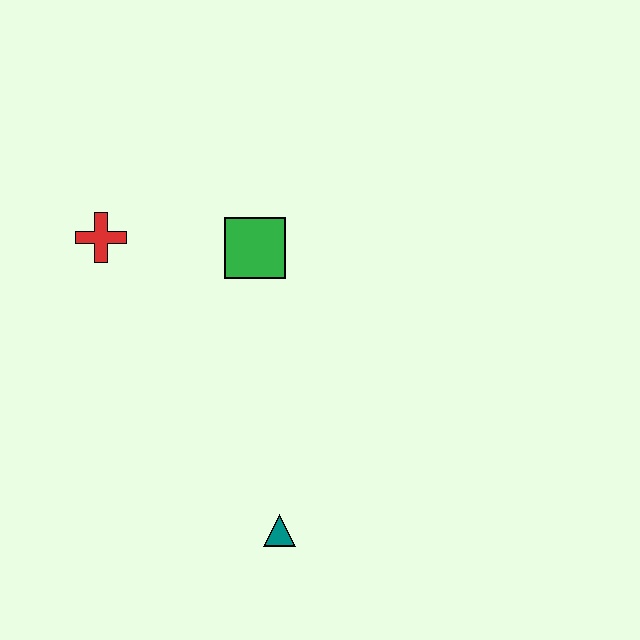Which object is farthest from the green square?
The teal triangle is farthest from the green square.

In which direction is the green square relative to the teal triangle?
The green square is above the teal triangle.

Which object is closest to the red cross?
The green square is closest to the red cross.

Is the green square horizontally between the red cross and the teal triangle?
Yes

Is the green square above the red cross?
No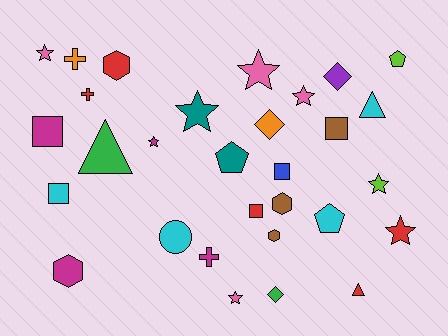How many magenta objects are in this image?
There are 4 magenta objects.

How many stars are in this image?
There are 8 stars.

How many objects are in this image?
There are 30 objects.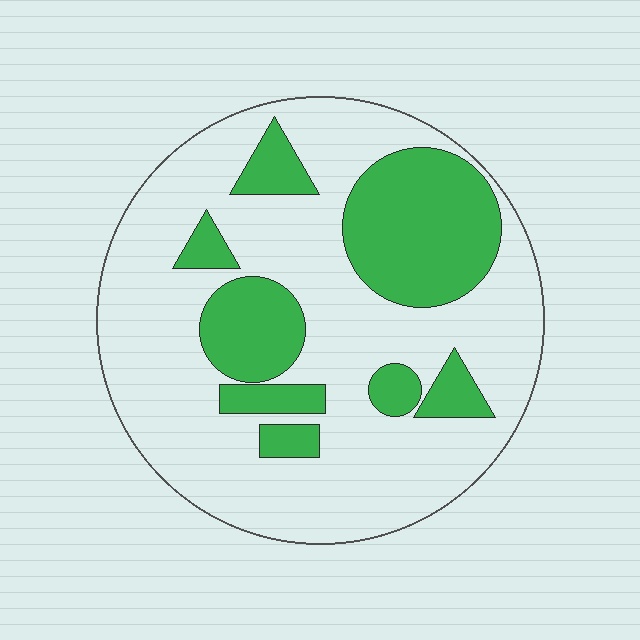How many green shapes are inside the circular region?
8.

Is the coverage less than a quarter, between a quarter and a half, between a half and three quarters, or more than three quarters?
Between a quarter and a half.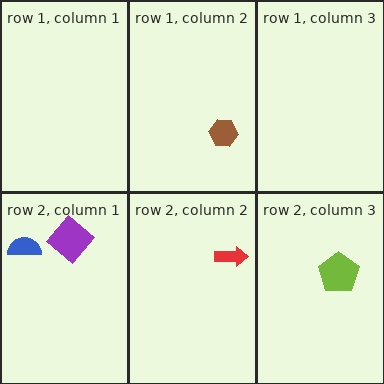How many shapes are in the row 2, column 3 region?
1.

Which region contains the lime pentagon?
The row 2, column 3 region.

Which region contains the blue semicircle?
The row 2, column 1 region.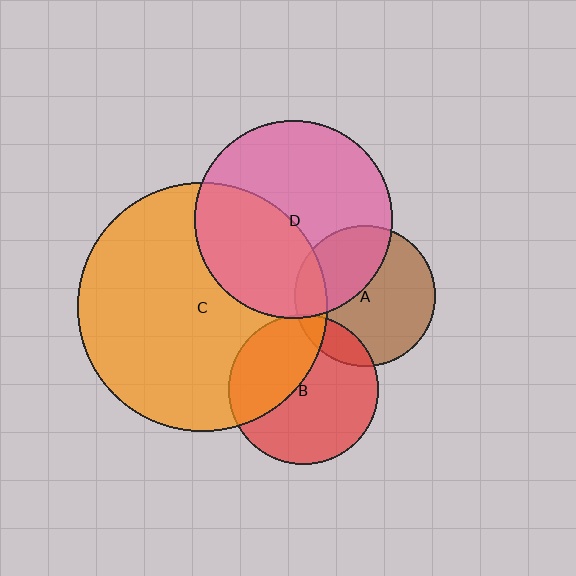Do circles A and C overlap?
Yes.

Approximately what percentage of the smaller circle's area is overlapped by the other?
Approximately 15%.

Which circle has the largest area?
Circle C (orange).